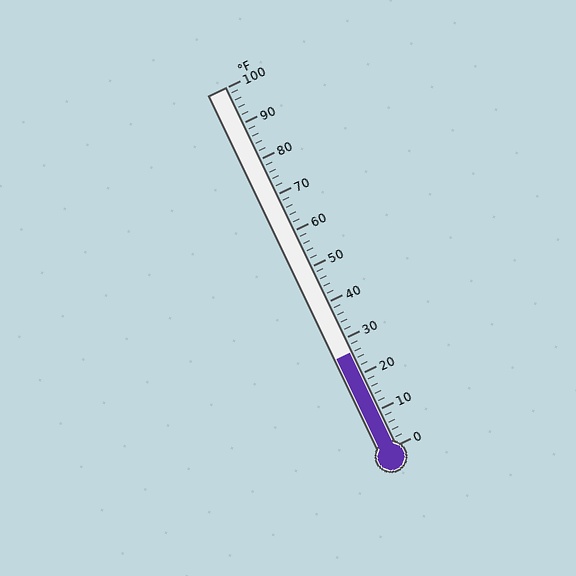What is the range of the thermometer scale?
The thermometer scale ranges from 0°F to 100°F.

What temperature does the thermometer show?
The thermometer shows approximately 26°F.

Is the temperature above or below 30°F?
The temperature is below 30°F.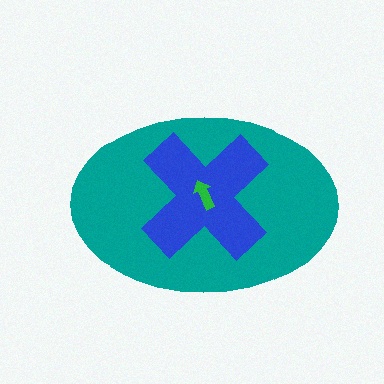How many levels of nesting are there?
3.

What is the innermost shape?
The green arrow.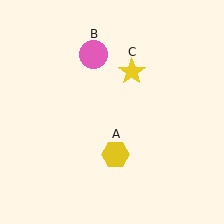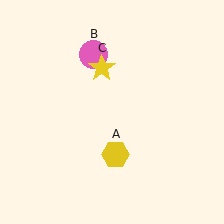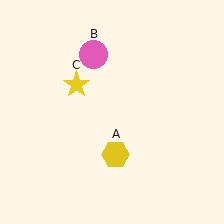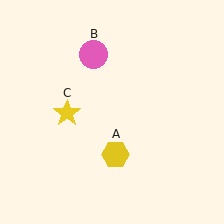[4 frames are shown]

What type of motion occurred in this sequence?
The yellow star (object C) rotated counterclockwise around the center of the scene.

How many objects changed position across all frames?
1 object changed position: yellow star (object C).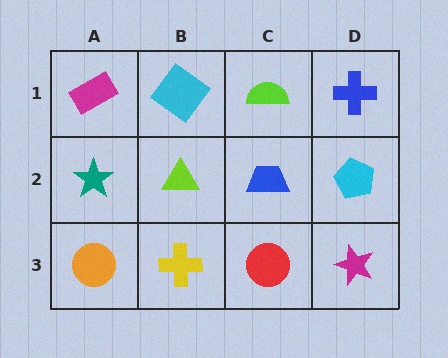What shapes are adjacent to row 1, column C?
A blue trapezoid (row 2, column C), a cyan diamond (row 1, column B), a blue cross (row 1, column D).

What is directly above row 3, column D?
A cyan pentagon.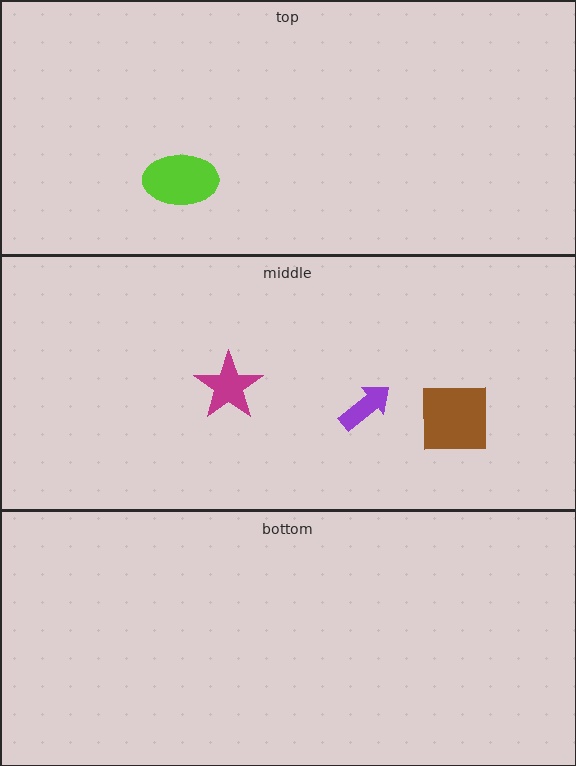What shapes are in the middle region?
The magenta star, the brown square, the purple arrow.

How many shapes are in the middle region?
3.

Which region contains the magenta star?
The middle region.